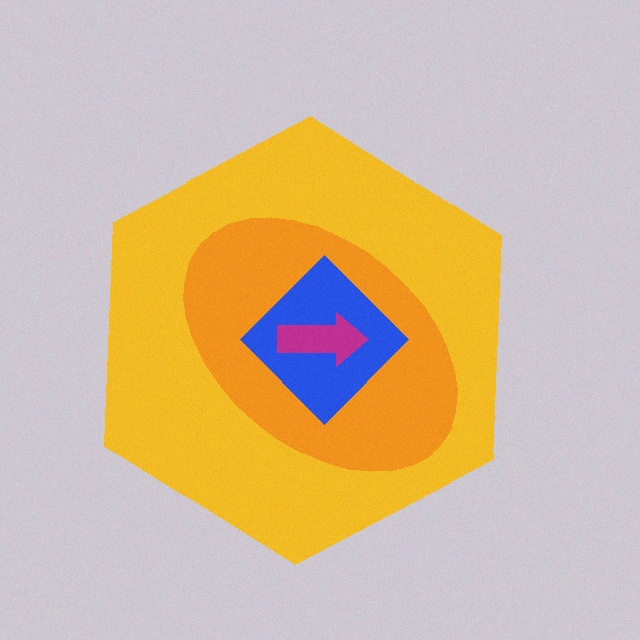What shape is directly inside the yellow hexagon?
The orange ellipse.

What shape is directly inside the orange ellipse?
The blue diamond.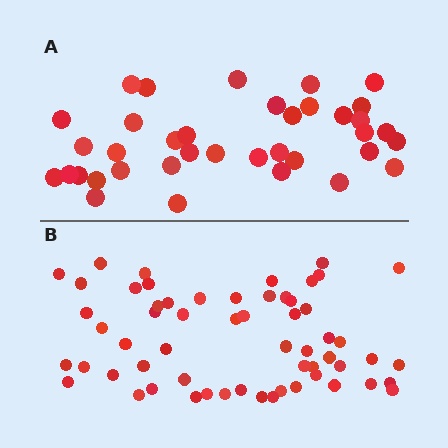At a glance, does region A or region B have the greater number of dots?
Region B (the bottom region) has more dots.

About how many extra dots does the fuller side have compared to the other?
Region B has approximately 20 more dots than region A.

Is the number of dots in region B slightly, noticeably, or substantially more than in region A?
Region B has substantially more. The ratio is roughly 1.6 to 1.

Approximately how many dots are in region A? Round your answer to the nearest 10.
About 40 dots. (The exact count is 37, which rounds to 40.)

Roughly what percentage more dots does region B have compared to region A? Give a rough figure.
About 60% more.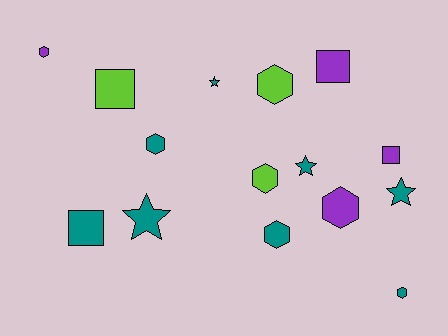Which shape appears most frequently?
Hexagon, with 7 objects.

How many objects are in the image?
There are 15 objects.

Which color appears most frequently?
Teal, with 8 objects.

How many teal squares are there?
There is 1 teal square.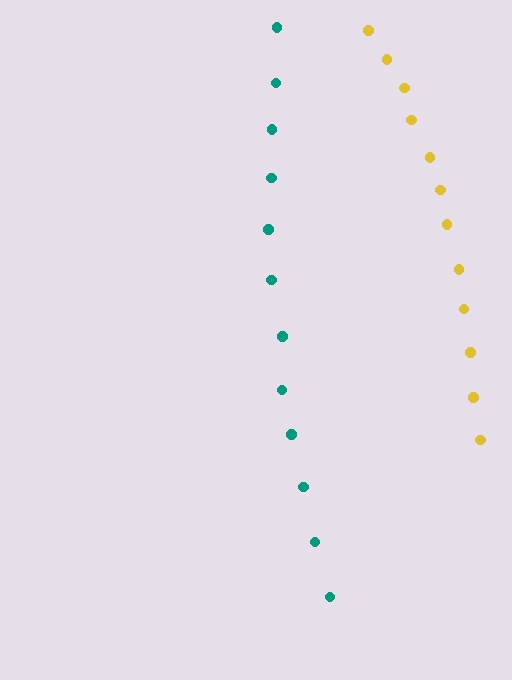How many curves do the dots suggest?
There are 2 distinct paths.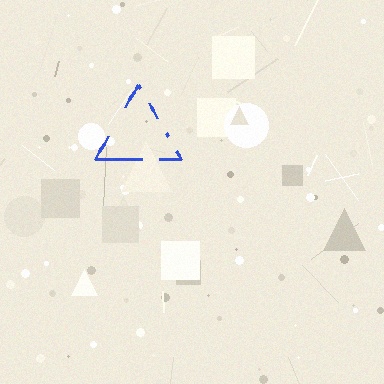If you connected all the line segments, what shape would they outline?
They would outline a triangle.